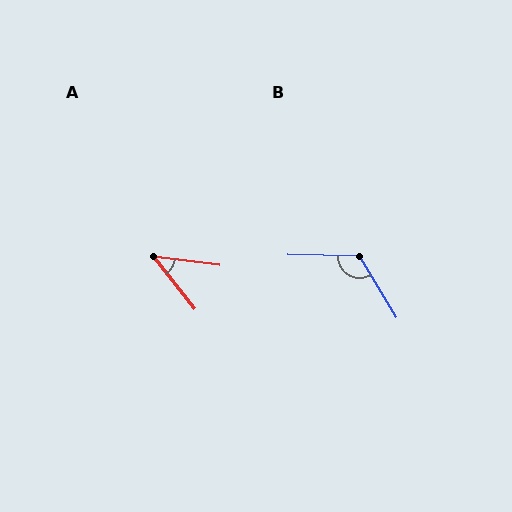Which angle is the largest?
B, at approximately 122 degrees.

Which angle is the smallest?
A, at approximately 44 degrees.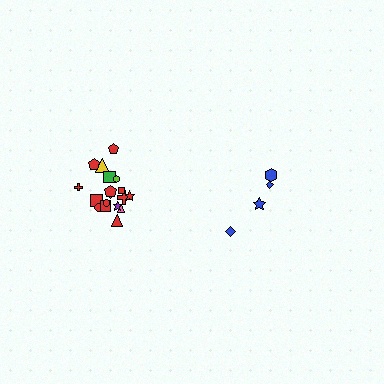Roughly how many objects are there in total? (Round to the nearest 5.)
Roughly 20 objects in total.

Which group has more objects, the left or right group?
The left group.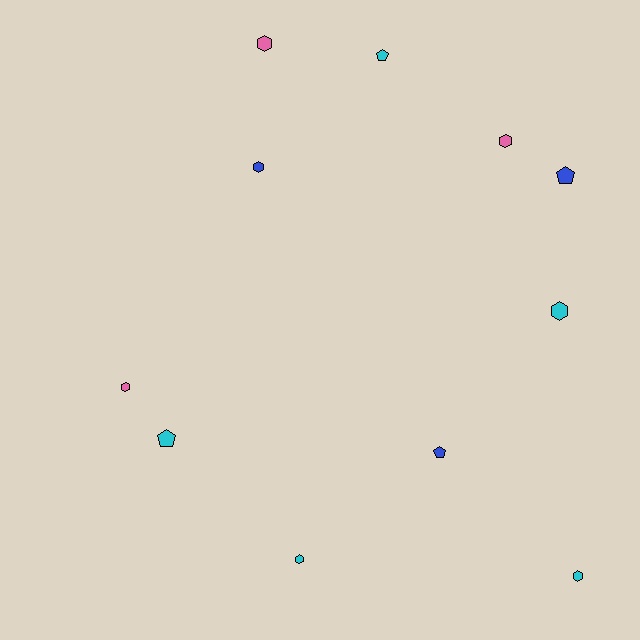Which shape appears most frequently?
Hexagon, with 7 objects.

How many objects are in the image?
There are 11 objects.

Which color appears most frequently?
Cyan, with 5 objects.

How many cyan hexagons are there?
There are 3 cyan hexagons.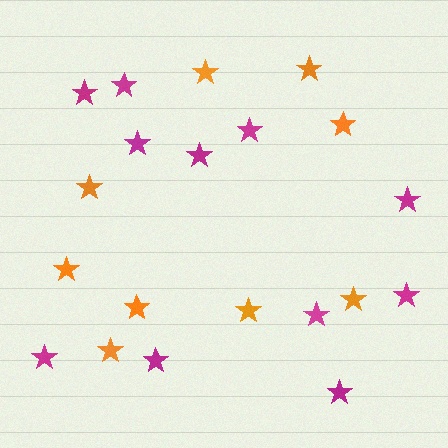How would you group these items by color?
There are 2 groups: one group of orange stars (9) and one group of magenta stars (11).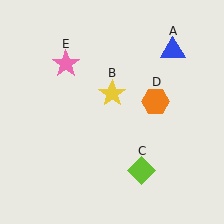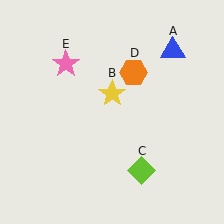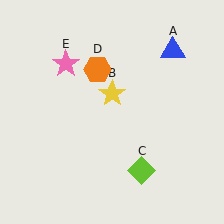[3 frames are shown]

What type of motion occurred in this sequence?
The orange hexagon (object D) rotated counterclockwise around the center of the scene.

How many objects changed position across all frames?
1 object changed position: orange hexagon (object D).